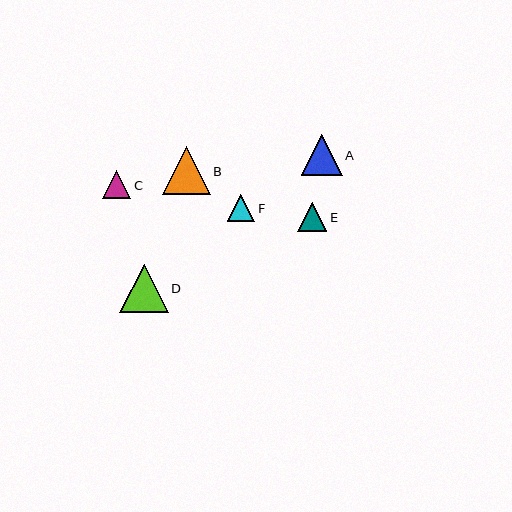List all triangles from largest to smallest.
From largest to smallest: D, B, A, E, C, F.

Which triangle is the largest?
Triangle D is the largest with a size of approximately 49 pixels.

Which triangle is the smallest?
Triangle F is the smallest with a size of approximately 27 pixels.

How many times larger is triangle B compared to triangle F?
Triangle B is approximately 1.8 times the size of triangle F.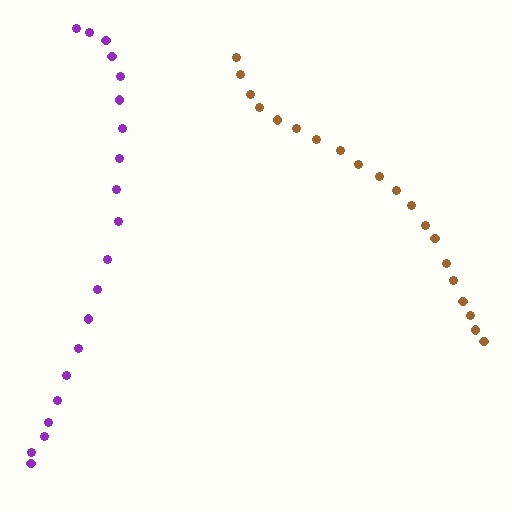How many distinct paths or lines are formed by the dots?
There are 2 distinct paths.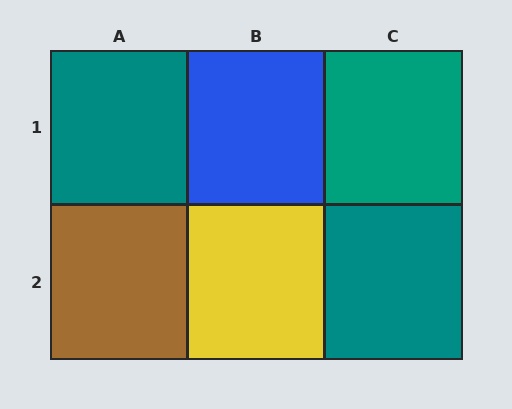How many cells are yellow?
1 cell is yellow.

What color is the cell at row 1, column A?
Teal.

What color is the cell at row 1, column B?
Blue.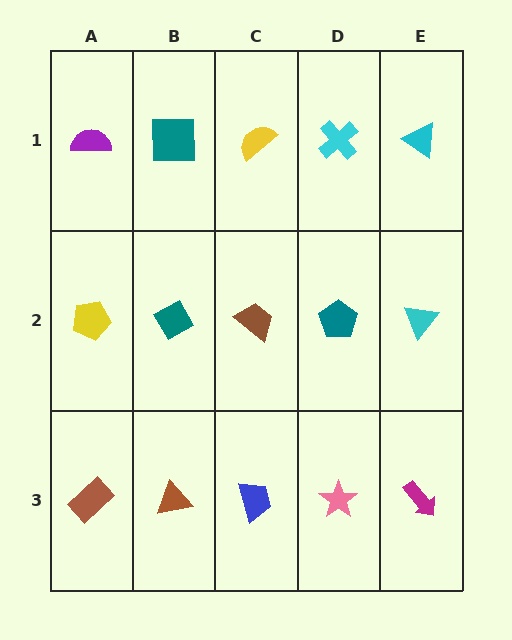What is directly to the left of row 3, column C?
A brown triangle.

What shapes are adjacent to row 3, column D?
A teal pentagon (row 2, column D), a blue trapezoid (row 3, column C), a magenta arrow (row 3, column E).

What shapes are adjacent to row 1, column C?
A brown trapezoid (row 2, column C), a teal square (row 1, column B), a cyan cross (row 1, column D).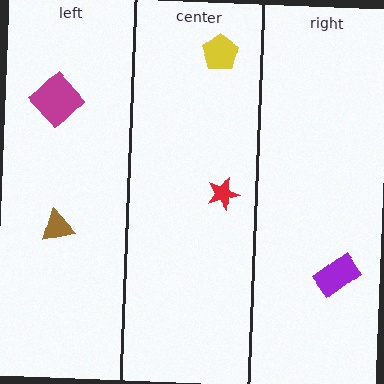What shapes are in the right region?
The purple rectangle.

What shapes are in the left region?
The magenta diamond, the brown triangle.